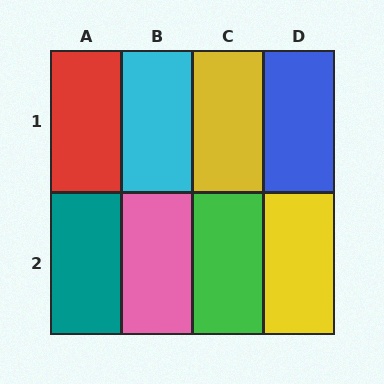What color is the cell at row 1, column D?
Blue.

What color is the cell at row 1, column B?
Cyan.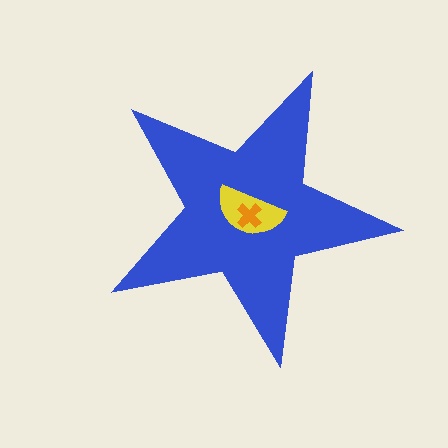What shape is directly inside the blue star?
The yellow semicircle.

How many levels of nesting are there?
3.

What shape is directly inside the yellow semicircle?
The orange cross.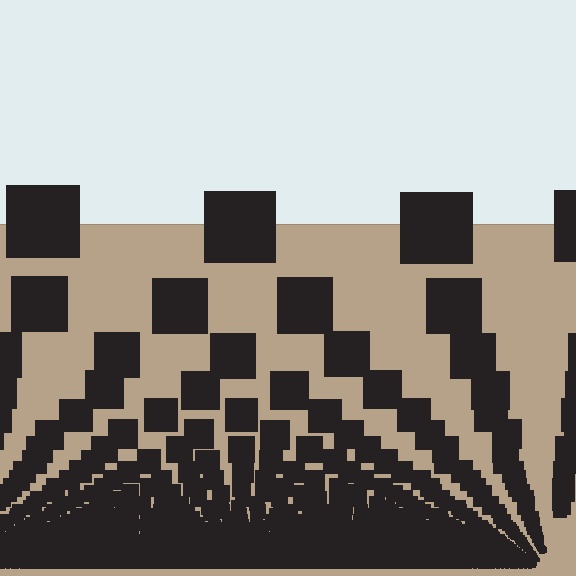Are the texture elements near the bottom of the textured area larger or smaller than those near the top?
Smaller. The gradient is inverted — elements near the bottom are smaller and denser.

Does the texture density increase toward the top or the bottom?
Density increases toward the bottom.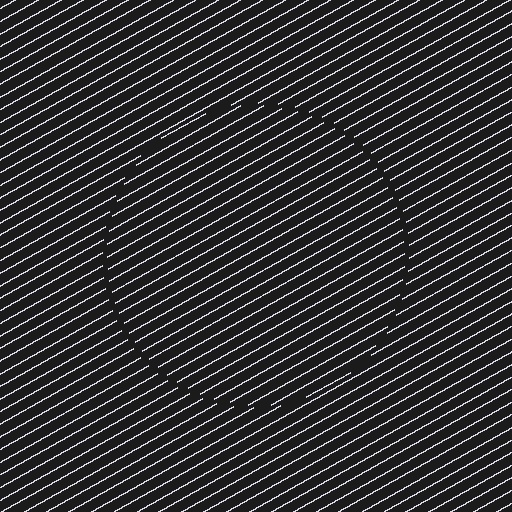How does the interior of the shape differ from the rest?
The interior of the shape contains the same grating, shifted by half a period — the contour is defined by the phase discontinuity where line-ends from the inner and outer gratings abut.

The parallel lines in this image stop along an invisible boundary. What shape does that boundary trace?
An illusory circle. The interior of the shape contains the same grating, shifted by half a period — the contour is defined by the phase discontinuity where line-ends from the inner and outer gratings abut.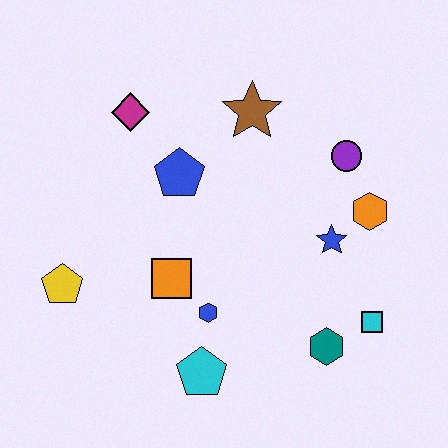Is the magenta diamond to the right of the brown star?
No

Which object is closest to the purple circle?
The orange hexagon is closest to the purple circle.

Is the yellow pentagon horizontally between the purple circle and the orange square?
No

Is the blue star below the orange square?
No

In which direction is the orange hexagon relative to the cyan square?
The orange hexagon is above the cyan square.